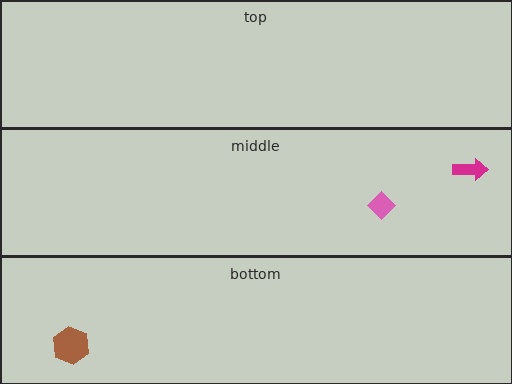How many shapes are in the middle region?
2.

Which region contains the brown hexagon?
The bottom region.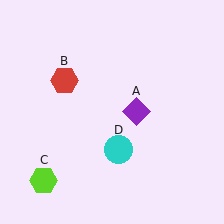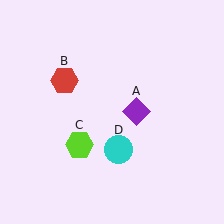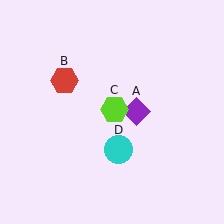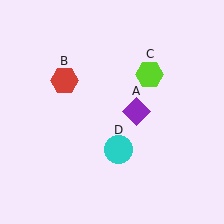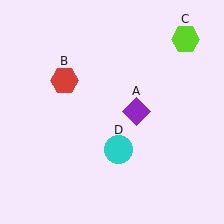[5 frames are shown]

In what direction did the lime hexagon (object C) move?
The lime hexagon (object C) moved up and to the right.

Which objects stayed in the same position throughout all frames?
Purple diamond (object A) and red hexagon (object B) and cyan circle (object D) remained stationary.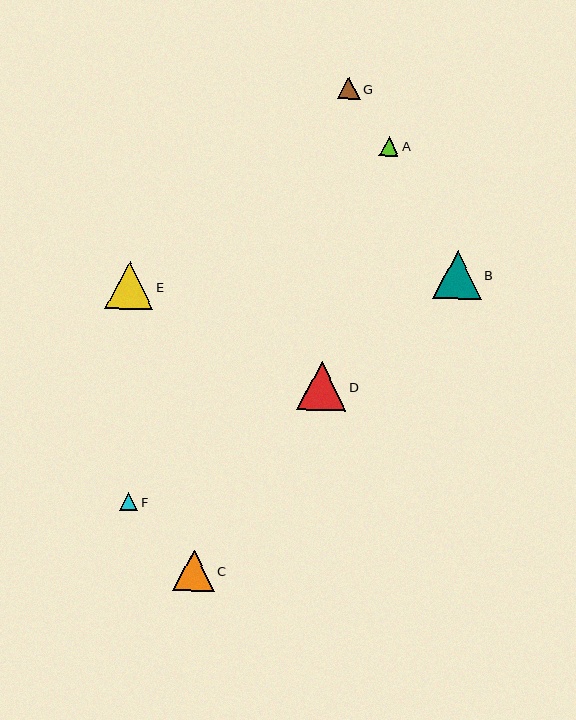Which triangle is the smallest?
Triangle F is the smallest with a size of approximately 18 pixels.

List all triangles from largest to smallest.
From largest to smallest: D, B, E, C, G, A, F.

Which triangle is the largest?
Triangle D is the largest with a size of approximately 49 pixels.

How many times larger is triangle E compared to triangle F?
Triangle E is approximately 2.6 times the size of triangle F.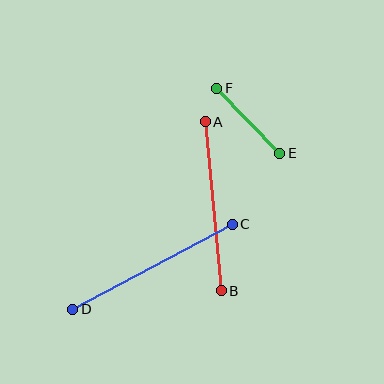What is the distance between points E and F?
The distance is approximately 91 pixels.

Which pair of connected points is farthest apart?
Points C and D are farthest apart.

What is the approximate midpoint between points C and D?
The midpoint is at approximately (153, 267) pixels.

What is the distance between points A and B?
The distance is approximately 170 pixels.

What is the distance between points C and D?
The distance is approximately 181 pixels.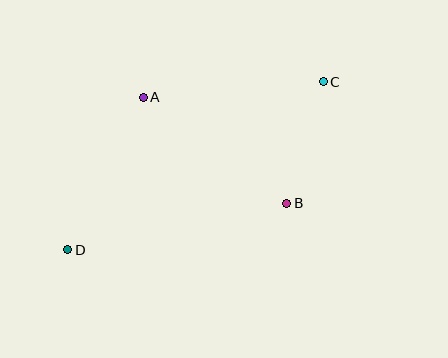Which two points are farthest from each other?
Points C and D are farthest from each other.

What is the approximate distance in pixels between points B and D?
The distance between B and D is approximately 224 pixels.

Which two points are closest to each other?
Points B and C are closest to each other.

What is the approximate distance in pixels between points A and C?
The distance between A and C is approximately 181 pixels.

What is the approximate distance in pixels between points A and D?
The distance between A and D is approximately 170 pixels.